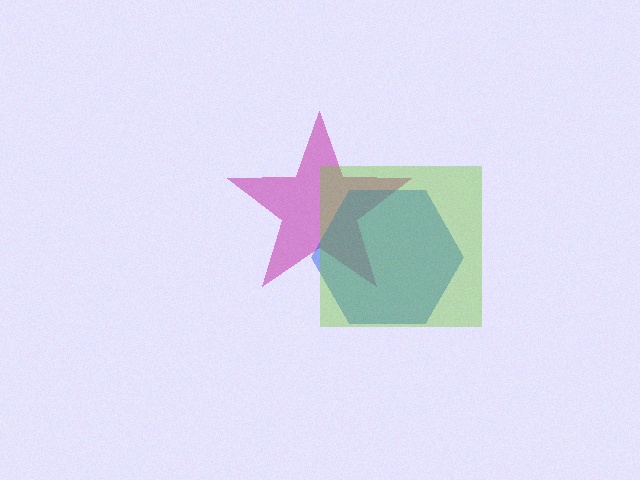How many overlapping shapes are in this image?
There are 3 overlapping shapes in the image.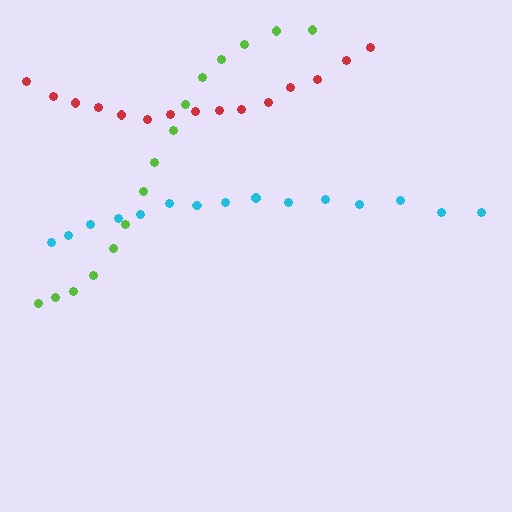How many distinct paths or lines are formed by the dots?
There are 3 distinct paths.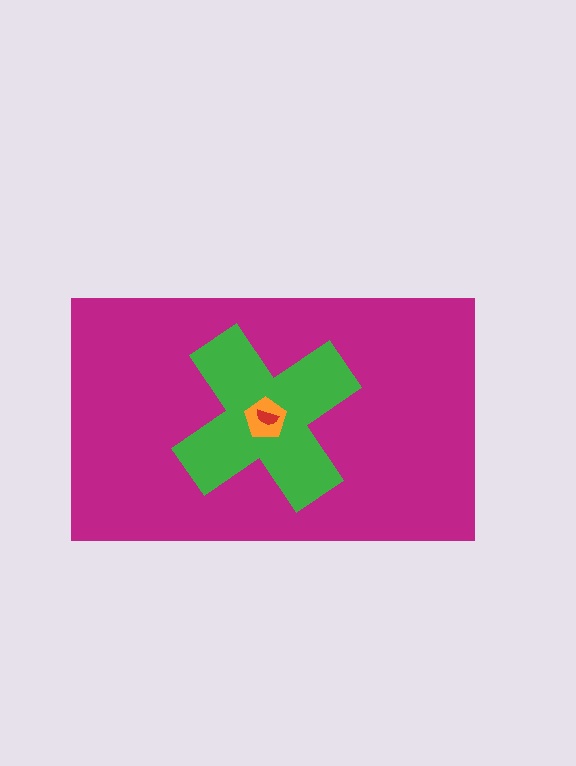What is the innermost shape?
The red semicircle.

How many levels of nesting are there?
4.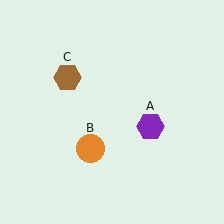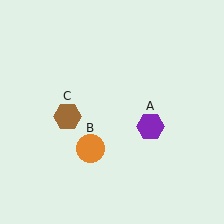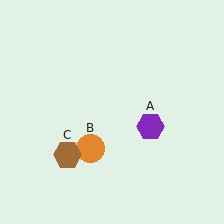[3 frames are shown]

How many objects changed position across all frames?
1 object changed position: brown hexagon (object C).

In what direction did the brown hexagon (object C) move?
The brown hexagon (object C) moved down.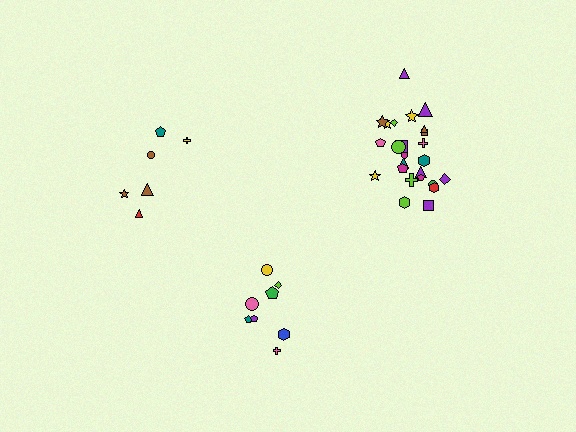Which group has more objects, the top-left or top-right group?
The top-right group.